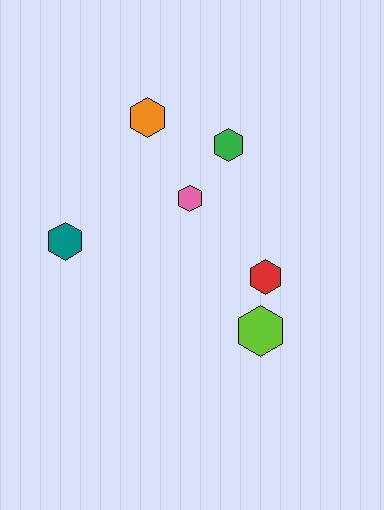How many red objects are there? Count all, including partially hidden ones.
There is 1 red object.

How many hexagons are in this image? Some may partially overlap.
There are 6 hexagons.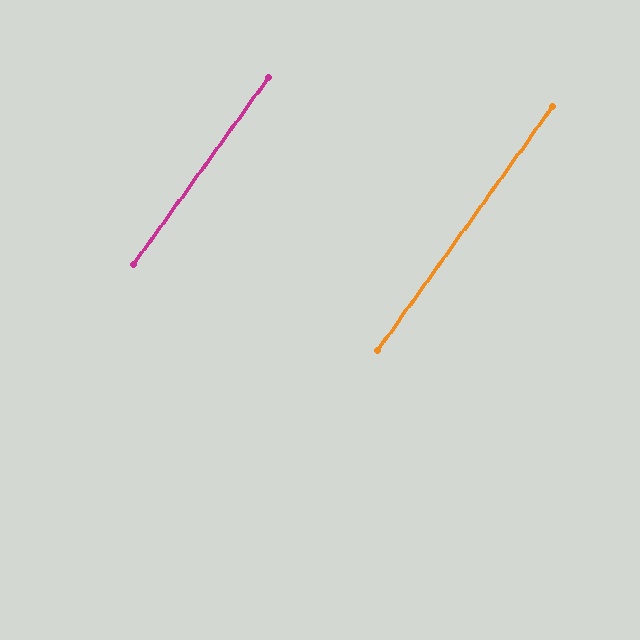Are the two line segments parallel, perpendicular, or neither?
Parallel — their directions differ by only 0.2°.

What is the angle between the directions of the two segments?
Approximately 0 degrees.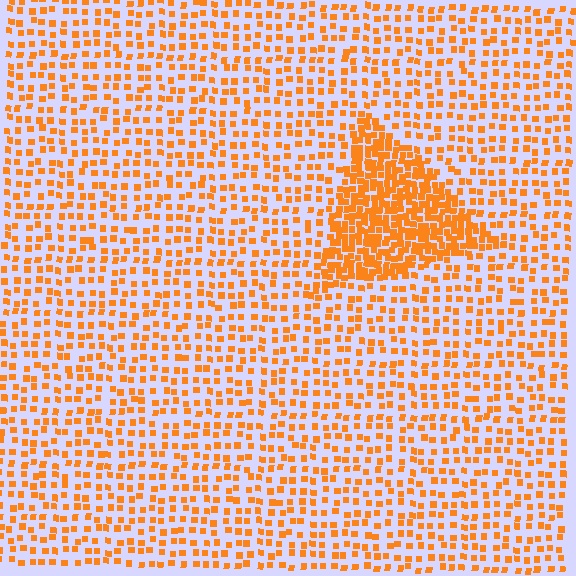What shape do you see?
I see a triangle.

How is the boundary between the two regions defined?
The boundary is defined by a change in element density (approximately 2.5x ratio). All elements are the same color, size, and shape.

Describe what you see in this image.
The image contains small orange elements arranged at two different densities. A triangle-shaped region is visible where the elements are more densely packed than the surrounding area.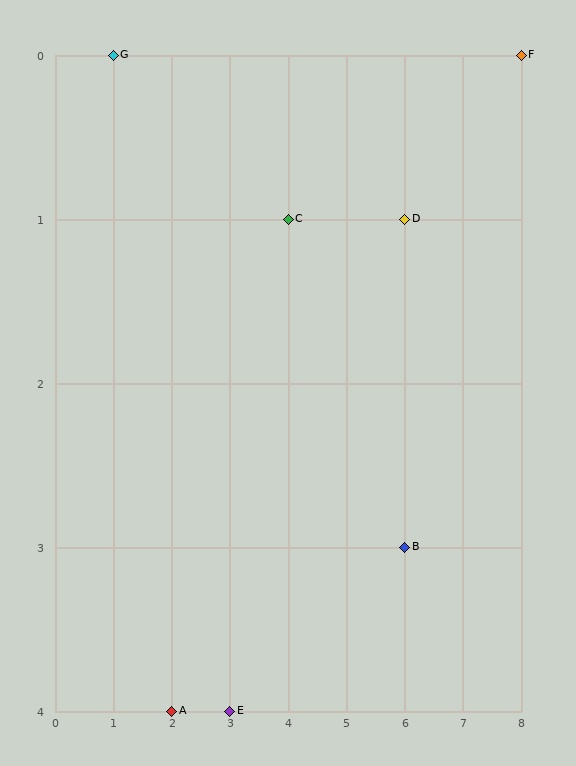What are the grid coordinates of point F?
Point F is at grid coordinates (8, 0).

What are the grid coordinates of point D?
Point D is at grid coordinates (6, 1).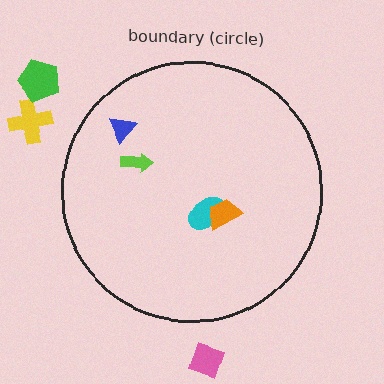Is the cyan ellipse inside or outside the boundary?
Inside.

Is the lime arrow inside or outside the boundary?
Inside.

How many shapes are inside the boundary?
4 inside, 3 outside.